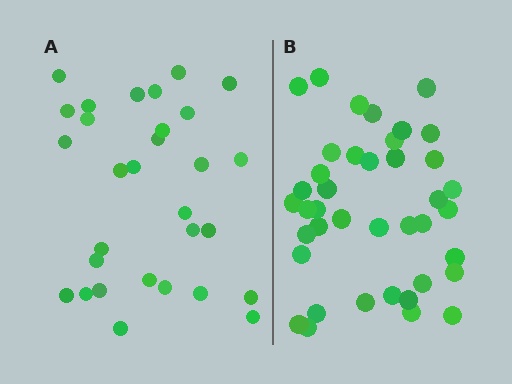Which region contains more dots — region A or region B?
Region B (the right region) has more dots.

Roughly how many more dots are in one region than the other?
Region B has roughly 10 or so more dots than region A.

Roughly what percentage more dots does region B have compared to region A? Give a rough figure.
About 35% more.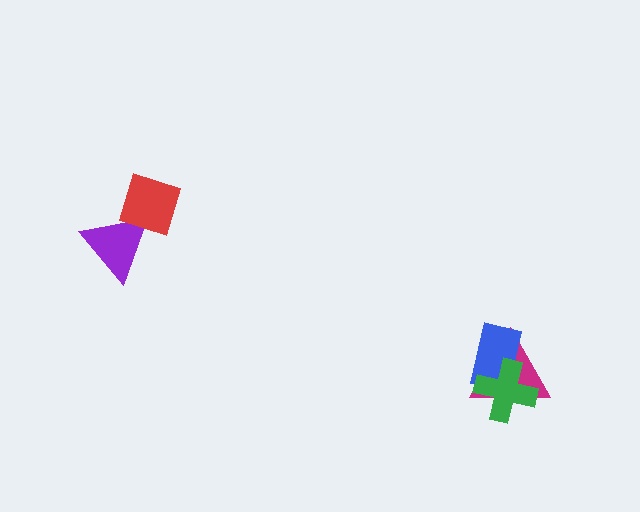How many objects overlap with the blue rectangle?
2 objects overlap with the blue rectangle.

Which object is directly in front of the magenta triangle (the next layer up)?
The blue rectangle is directly in front of the magenta triangle.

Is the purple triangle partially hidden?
Yes, it is partially covered by another shape.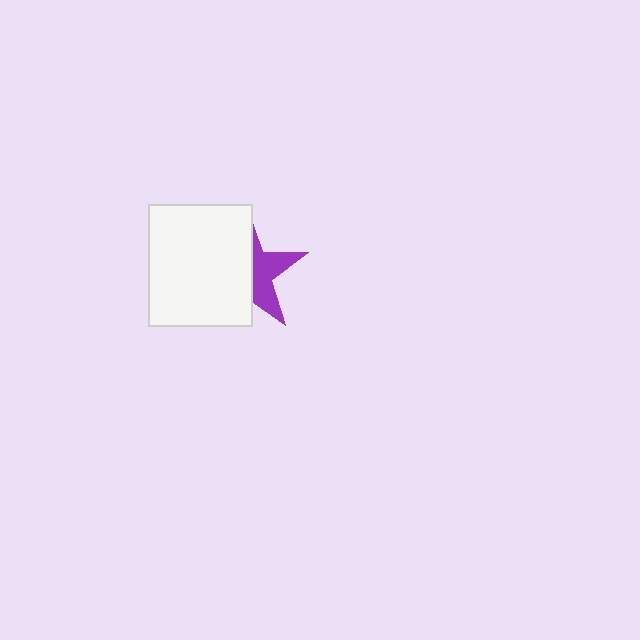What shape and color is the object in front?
The object in front is a white rectangle.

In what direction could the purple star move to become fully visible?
The purple star could move right. That would shift it out from behind the white rectangle entirely.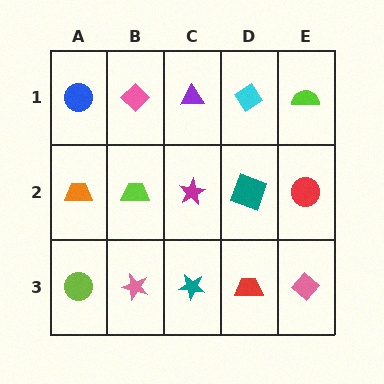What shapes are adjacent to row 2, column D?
A cyan diamond (row 1, column D), a red trapezoid (row 3, column D), a magenta star (row 2, column C), a red circle (row 2, column E).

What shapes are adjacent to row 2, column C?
A purple triangle (row 1, column C), a teal star (row 3, column C), a lime trapezoid (row 2, column B), a teal square (row 2, column D).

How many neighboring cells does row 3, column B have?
3.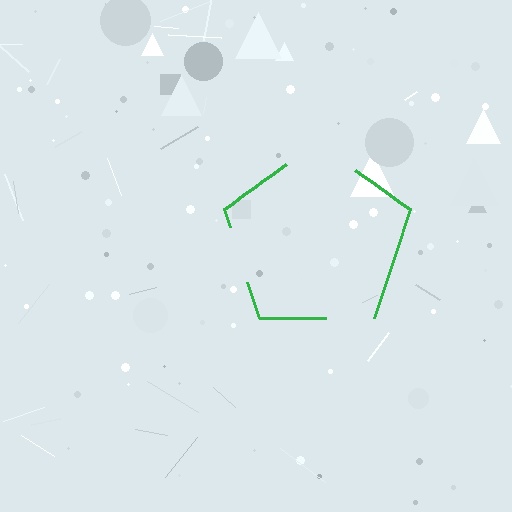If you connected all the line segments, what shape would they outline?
They would outline a pentagon.